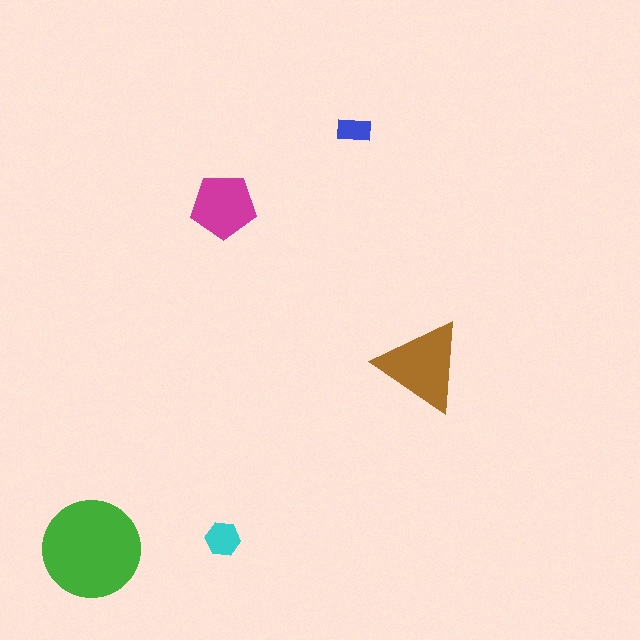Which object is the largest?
The green circle.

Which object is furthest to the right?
The brown triangle is rightmost.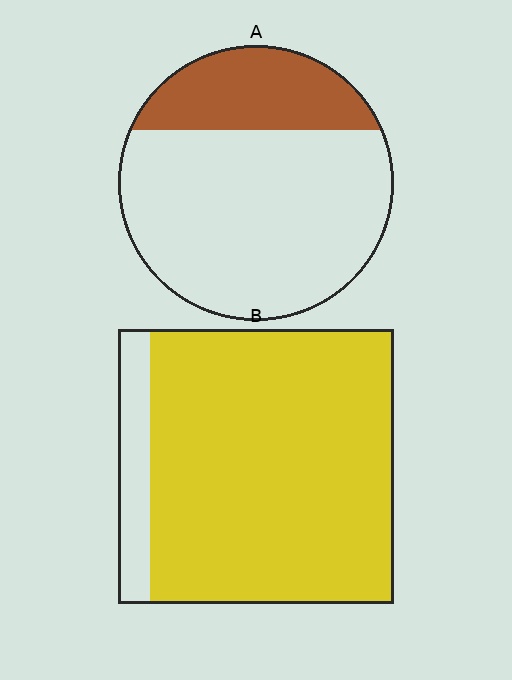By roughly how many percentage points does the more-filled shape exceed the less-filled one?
By roughly 60 percentage points (B over A).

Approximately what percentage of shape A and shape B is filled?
A is approximately 25% and B is approximately 90%.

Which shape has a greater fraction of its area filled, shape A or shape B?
Shape B.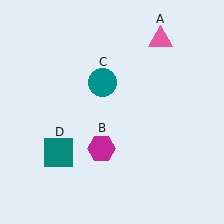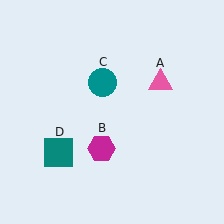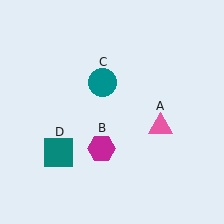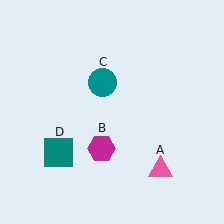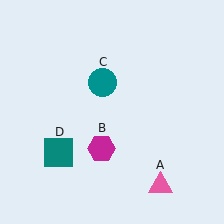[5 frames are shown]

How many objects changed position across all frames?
1 object changed position: pink triangle (object A).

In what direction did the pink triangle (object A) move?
The pink triangle (object A) moved down.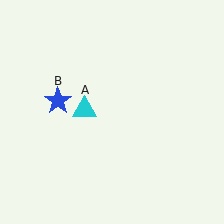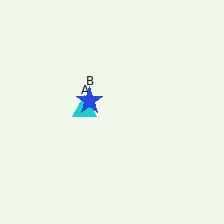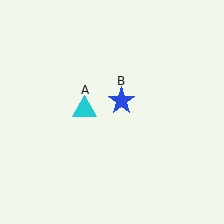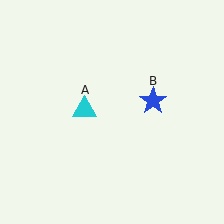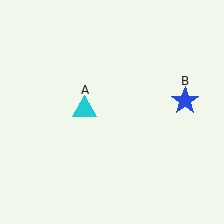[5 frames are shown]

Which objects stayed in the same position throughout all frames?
Cyan triangle (object A) remained stationary.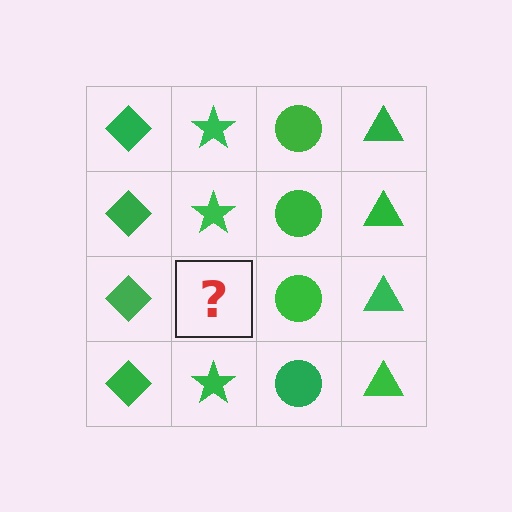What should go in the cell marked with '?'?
The missing cell should contain a green star.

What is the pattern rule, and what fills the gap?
The rule is that each column has a consistent shape. The gap should be filled with a green star.